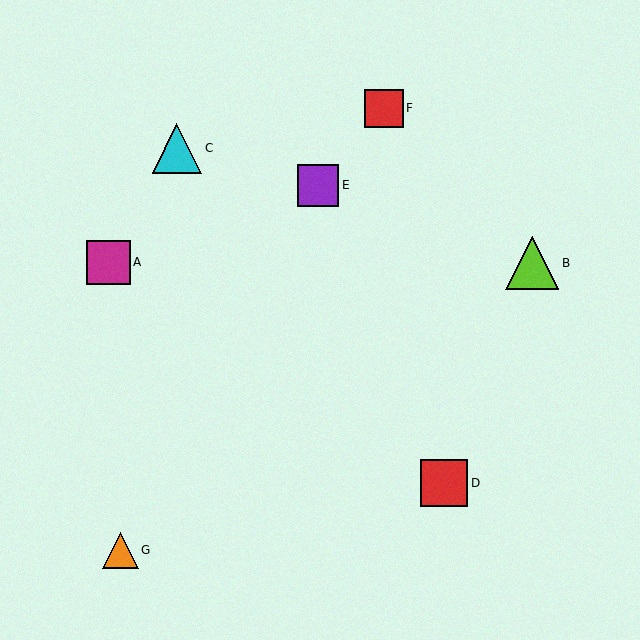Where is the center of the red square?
The center of the red square is at (384, 108).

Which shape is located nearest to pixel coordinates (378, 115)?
The red square (labeled F) at (384, 108) is nearest to that location.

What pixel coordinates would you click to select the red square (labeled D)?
Click at (444, 483) to select the red square D.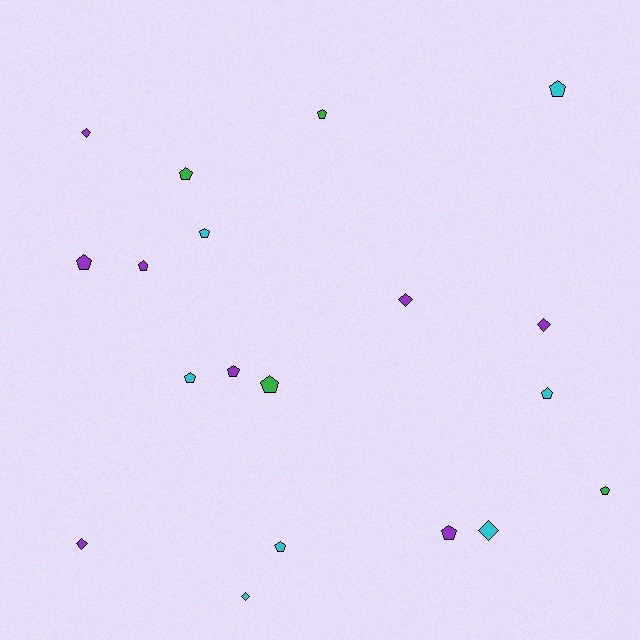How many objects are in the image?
There are 19 objects.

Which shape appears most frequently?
Pentagon, with 13 objects.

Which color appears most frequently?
Purple, with 8 objects.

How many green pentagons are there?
There are 4 green pentagons.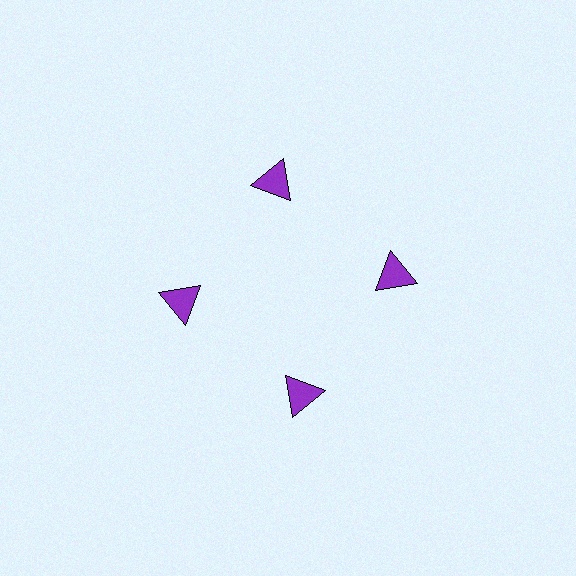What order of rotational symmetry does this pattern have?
This pattern has 4-fold rotational symmetry.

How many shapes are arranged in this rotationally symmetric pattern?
There are 4 shapes, arranged in 4 groups of 1.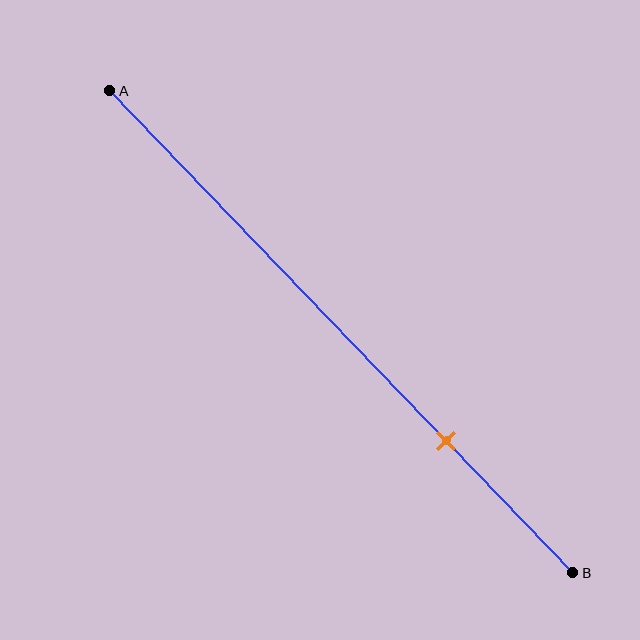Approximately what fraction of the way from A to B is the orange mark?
The orange mark is approximately 75% of the way from A to B.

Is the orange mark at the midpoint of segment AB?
No, the mark is at about 75% from A, not at the 50% midpoint.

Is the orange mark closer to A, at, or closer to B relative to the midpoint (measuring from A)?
The orange mark is closer to point B than the midpoint of segment AB.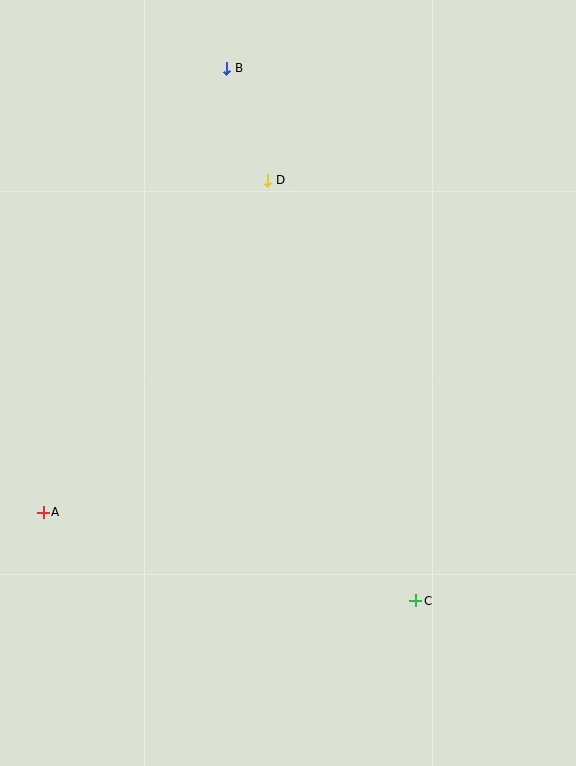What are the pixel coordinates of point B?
Point B is at (227, 68).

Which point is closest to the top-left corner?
Point B is closest to the top-left corner.